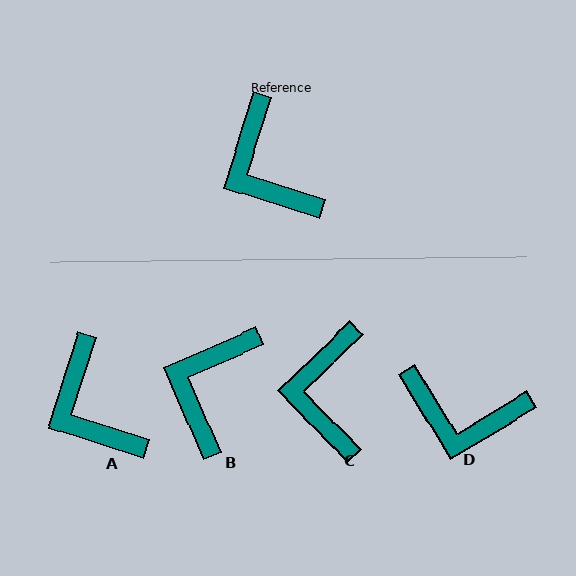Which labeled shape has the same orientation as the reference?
A.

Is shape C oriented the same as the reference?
No, it is off by about 29 degrees.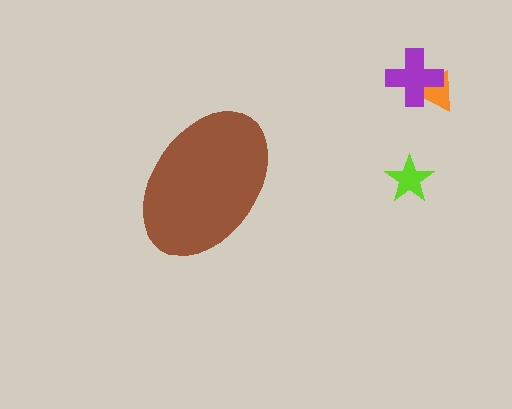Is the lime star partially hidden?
No, the lime star is fully visible.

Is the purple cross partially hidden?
No, the purple cross is fully visible.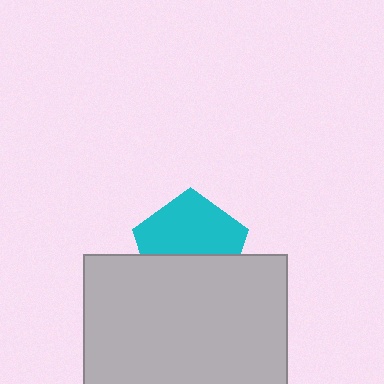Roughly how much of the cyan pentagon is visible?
About half of it is visible (roughly 57%).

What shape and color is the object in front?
The object in front is a light gray rectangle.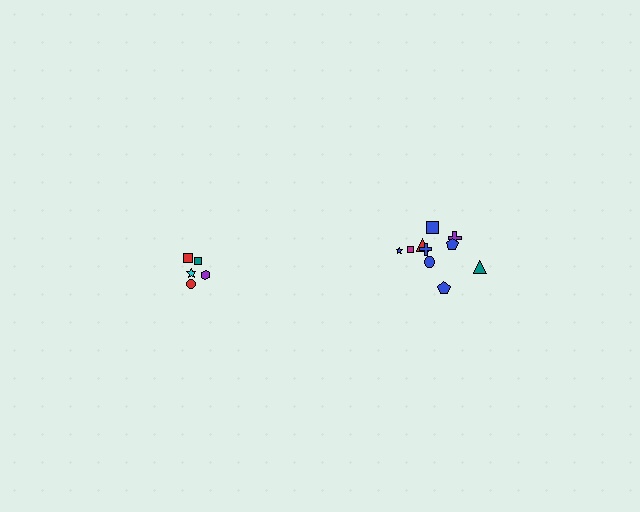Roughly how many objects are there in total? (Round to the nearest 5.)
Roughly 15 objects in total.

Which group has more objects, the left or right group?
The right group.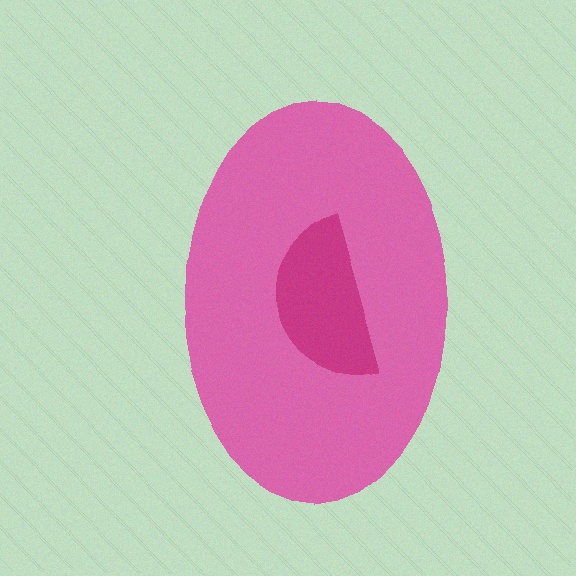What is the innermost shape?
The magenta semicircle.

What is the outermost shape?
The pink ellipse.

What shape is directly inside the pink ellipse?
The magenta semicircle.